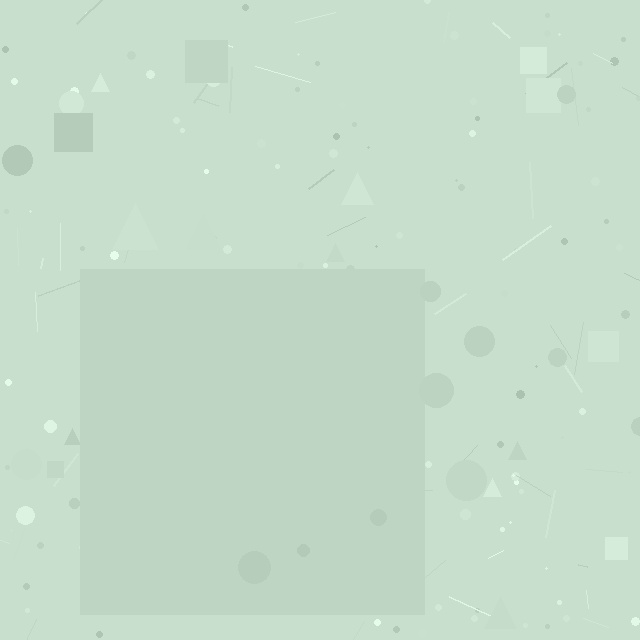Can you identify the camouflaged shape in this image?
The camouflaged shape is a square.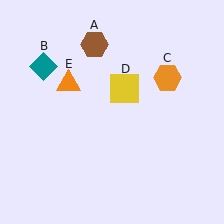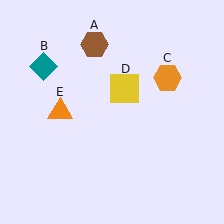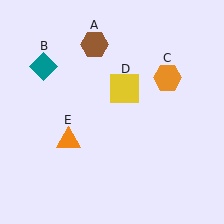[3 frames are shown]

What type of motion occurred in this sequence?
The orange triangle (object E) rotated counterclockwise around the center of the scene.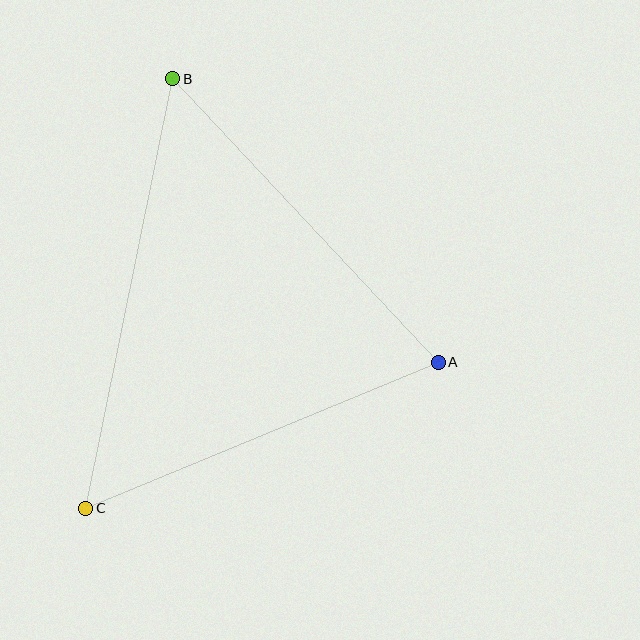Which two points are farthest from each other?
Points B and C are farthest from each other.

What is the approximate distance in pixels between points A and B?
The distance between A and B is approximately 388 pixels.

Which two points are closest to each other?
Points A and C are closest to each other.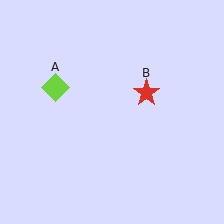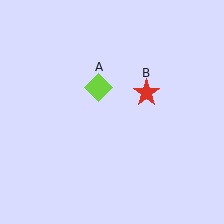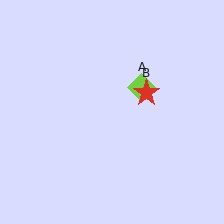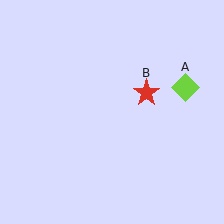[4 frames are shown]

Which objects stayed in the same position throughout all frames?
Red star (object B) remained stationary.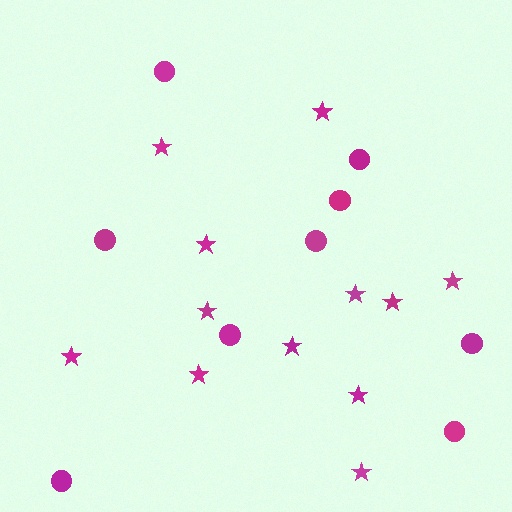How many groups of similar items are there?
There are 2 groups: one group of stars (12) and one group of circles (9).